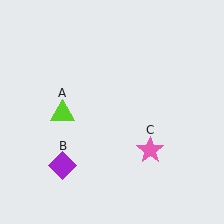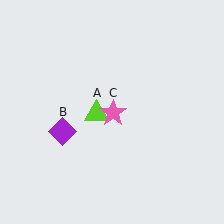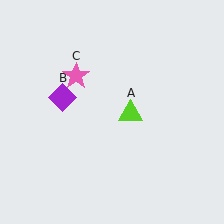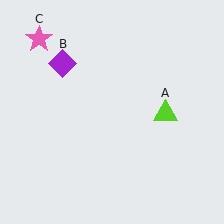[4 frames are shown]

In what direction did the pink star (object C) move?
The pink star (object C) moved up and to the left.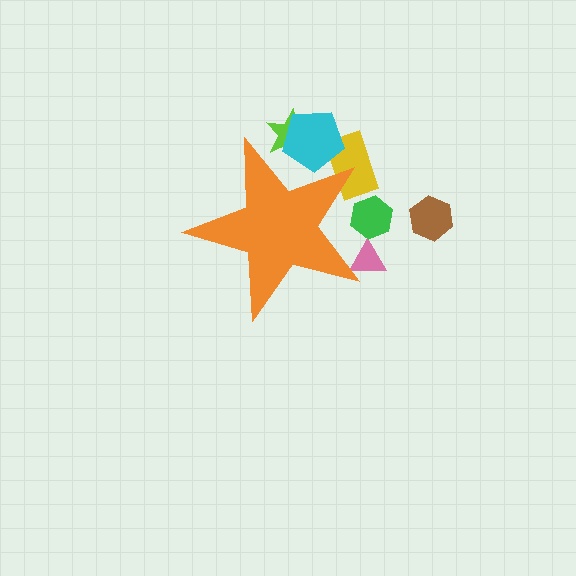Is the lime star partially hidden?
Yes, the lime star is partially hidden behind the orange star.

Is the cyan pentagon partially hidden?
Yes, the cyan pentagon is partially hidden behind the orange star.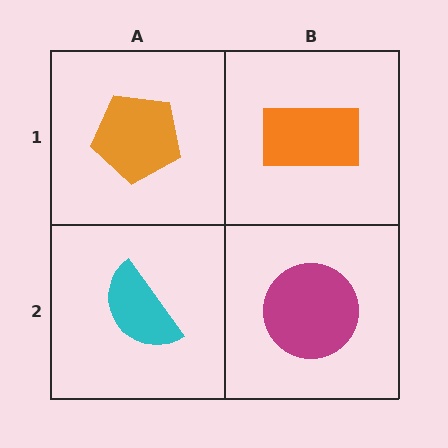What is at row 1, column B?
An orange rectangle.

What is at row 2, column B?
A magenta circle.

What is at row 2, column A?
A cyan semicircle.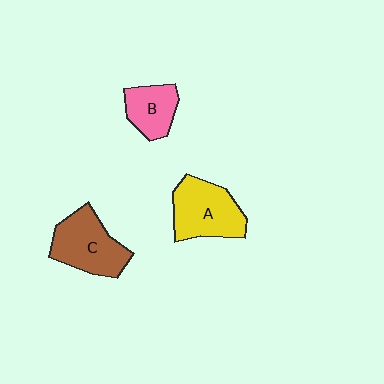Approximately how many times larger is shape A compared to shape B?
Approximately 1.6 times.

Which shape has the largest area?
Shape A (yellow).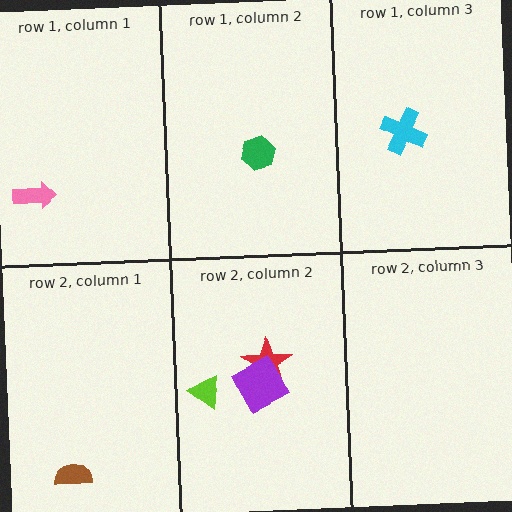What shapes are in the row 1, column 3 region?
The cyan cross.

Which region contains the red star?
The row 2, column 2 region.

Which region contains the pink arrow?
The row 1, column 1 region.